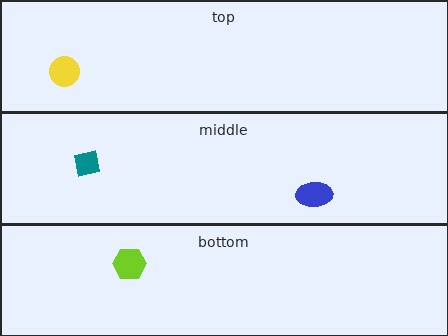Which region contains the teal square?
The middle region.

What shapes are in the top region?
The yellow circle.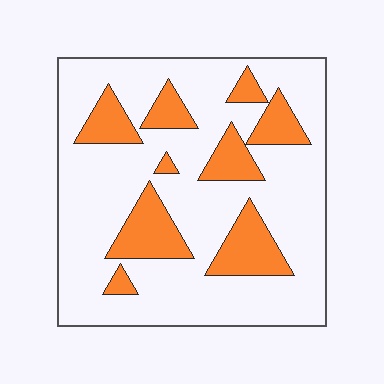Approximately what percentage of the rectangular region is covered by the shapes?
Approximately 25%.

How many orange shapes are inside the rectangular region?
9.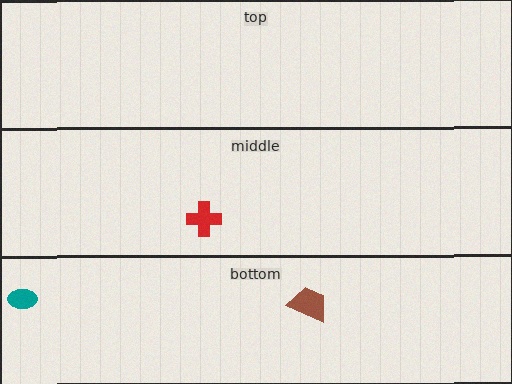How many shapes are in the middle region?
1.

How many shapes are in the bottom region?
2.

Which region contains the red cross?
The middle region.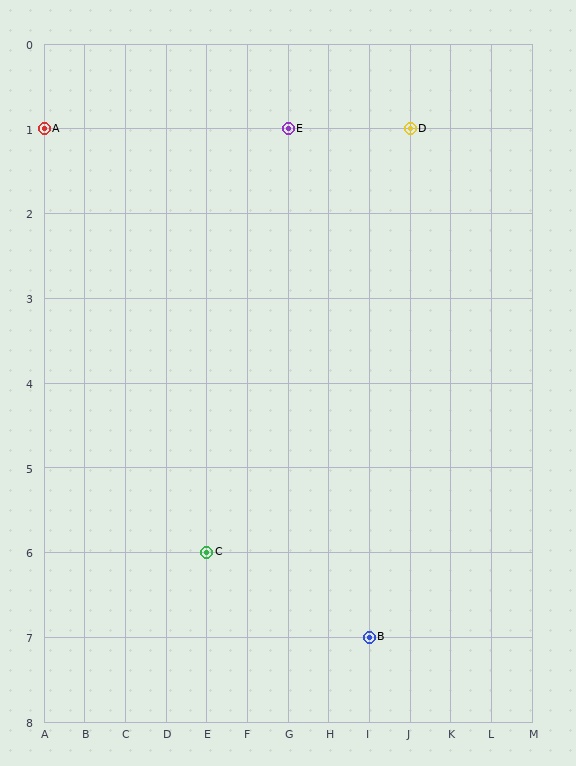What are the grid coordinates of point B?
Point B is at grid coordinates (I, 7).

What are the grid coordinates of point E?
Point E is at grid coordinates (G, 1).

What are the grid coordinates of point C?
Point C is at grid coordinates (E, 6).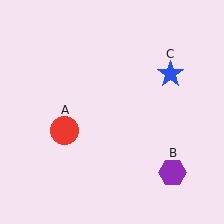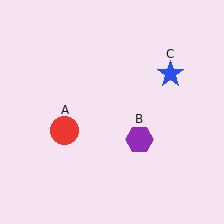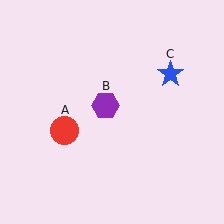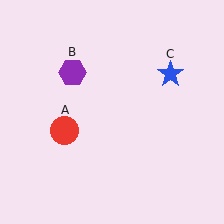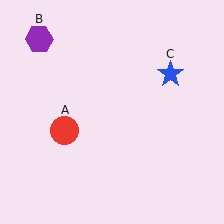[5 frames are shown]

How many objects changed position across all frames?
1 object changed position: purple hexagon (object B).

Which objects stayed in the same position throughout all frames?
Red circle (object A) and blue star (object C) remained stationary.